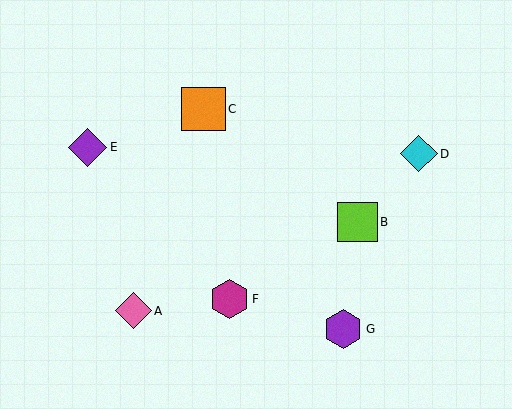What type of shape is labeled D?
Shape D is a cyan diamond.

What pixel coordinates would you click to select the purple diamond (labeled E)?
Click at (87, 147) to select the purple diamond E.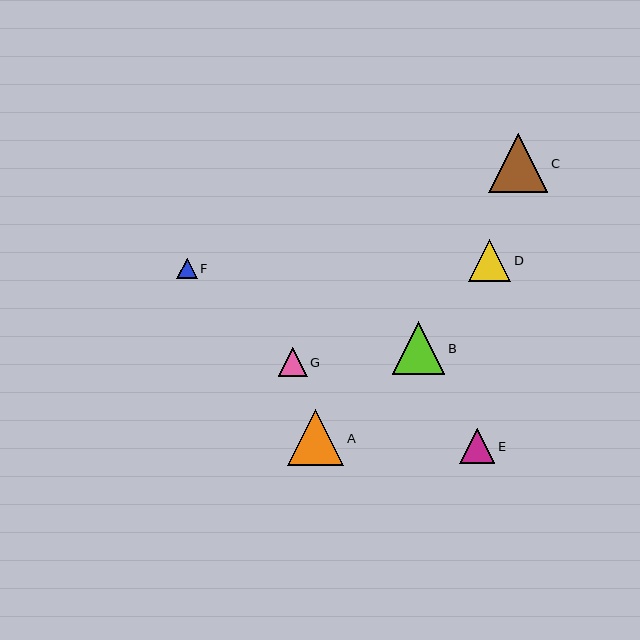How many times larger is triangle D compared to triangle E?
Triangle D is approximately 1.2 times the size of triangle E.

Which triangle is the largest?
Triangle C is the largest with a size of approximately 59 pixels.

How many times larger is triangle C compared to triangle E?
Triangle C is approximately 1.7 times the size of triangle E.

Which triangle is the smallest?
Triangle F is the smallest with a size of approximately 21 pixels.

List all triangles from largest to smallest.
From largest to smallest: C, A, B, D, E, G, F.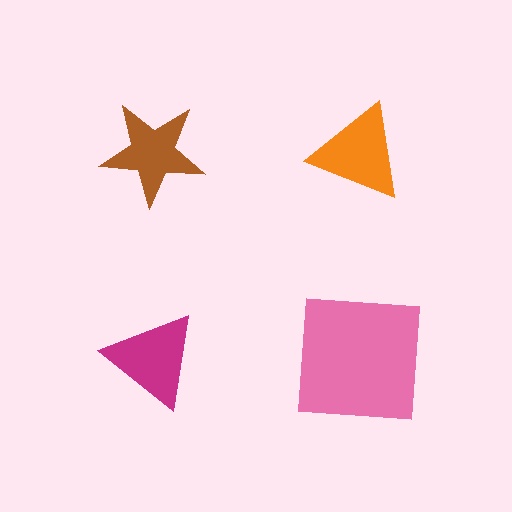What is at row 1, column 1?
A brown star.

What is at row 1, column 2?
An orange triangle.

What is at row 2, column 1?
A magenta triangle.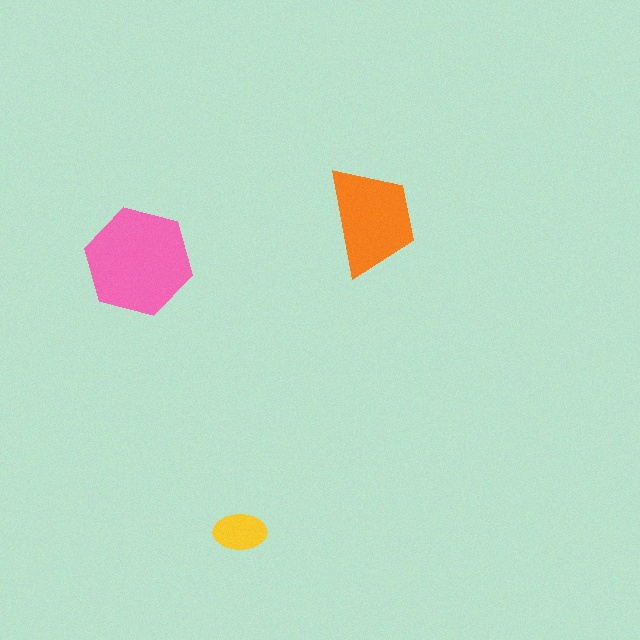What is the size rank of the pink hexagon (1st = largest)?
1st.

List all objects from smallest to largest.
The yellow ellipse, the orange trapezoid, the pink hexagon.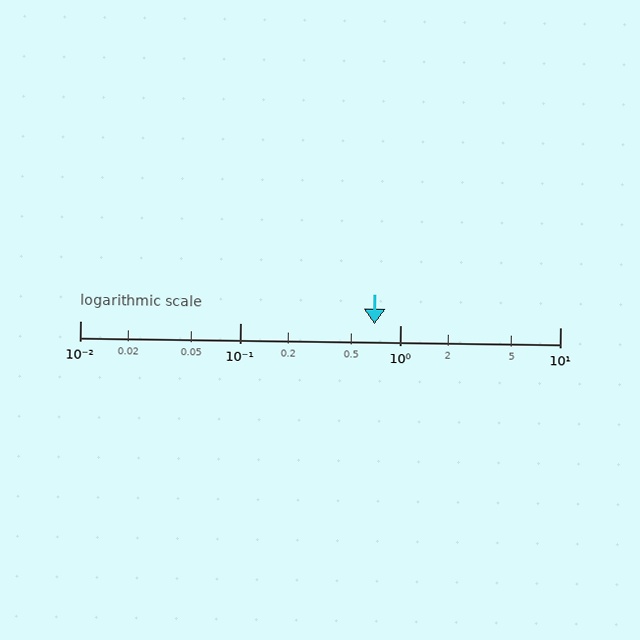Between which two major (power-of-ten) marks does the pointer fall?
The pointer is between 0.1 and 1.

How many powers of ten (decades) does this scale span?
The scale spans 3 decades, from 0.01 to 10.